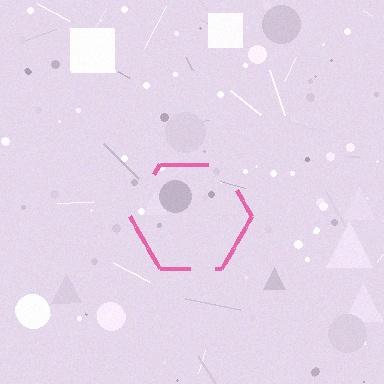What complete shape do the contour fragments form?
The contour fragments form a hexagon.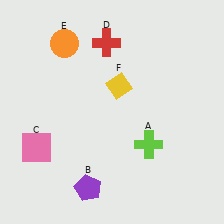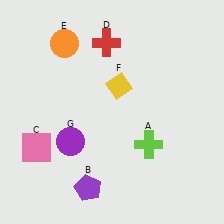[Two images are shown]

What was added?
A purple circle (G) was added in Image 2.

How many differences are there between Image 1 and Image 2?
There is 1 difference between the two images.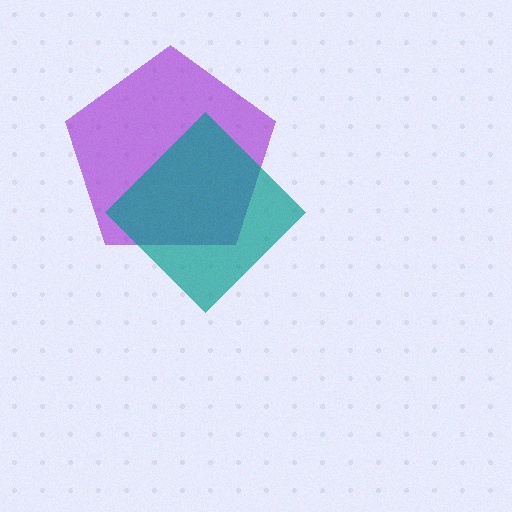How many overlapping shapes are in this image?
There are 2 overlapping shapes in the image.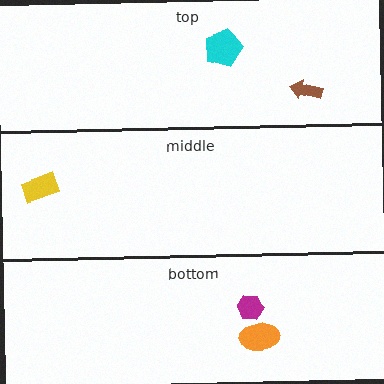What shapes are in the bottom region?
The magenta hexagon, the orange ellipse.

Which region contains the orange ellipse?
The bottom region.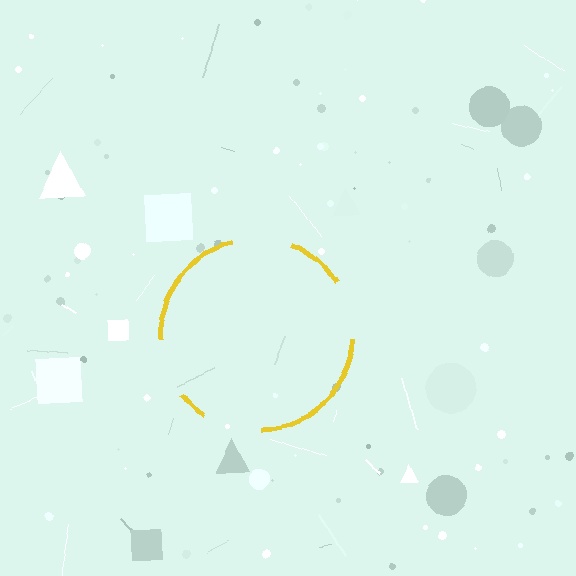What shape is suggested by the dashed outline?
The dashed outline suggests a circle.